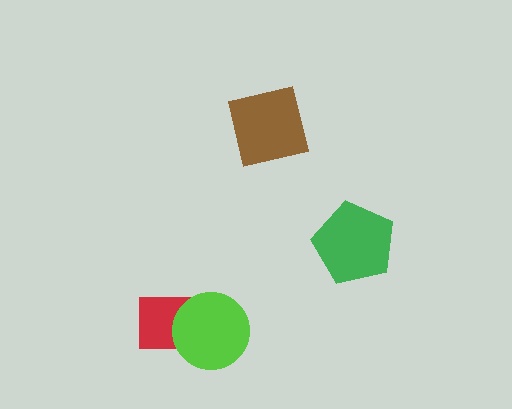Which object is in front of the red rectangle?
The lime circle is in front of the red rectangle.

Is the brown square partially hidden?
No, no other shape covers it.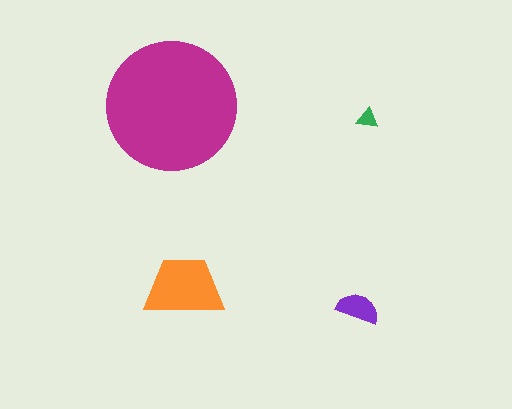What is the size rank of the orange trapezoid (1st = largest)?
2nd.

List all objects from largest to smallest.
The magenta circle, the orange trapezoid, the purple semicircle, the green triangle.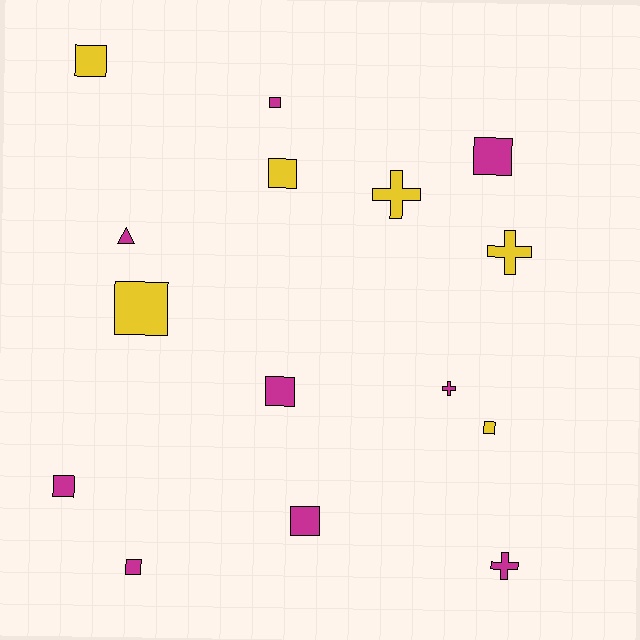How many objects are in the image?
There are 15 objects.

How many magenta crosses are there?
There are 2 magenta crosses.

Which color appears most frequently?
Magenta, with 9 objects.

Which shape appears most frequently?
Square, with 10 objects.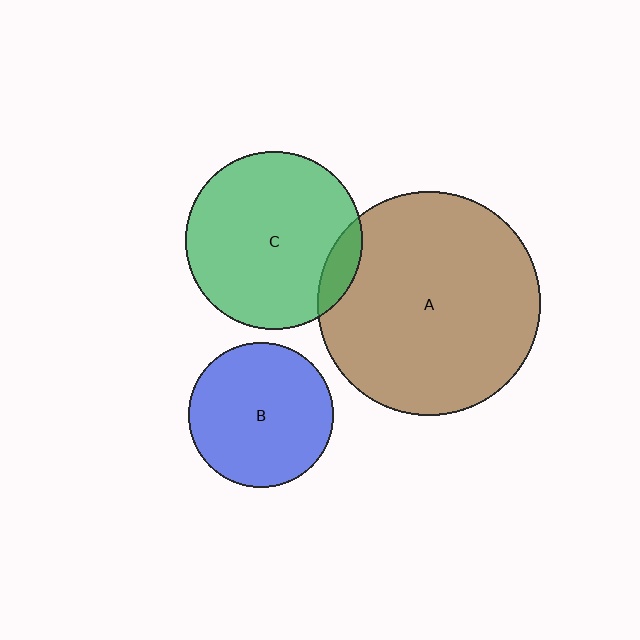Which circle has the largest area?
Circle A (brown).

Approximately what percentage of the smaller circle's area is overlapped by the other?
Approximately 10%.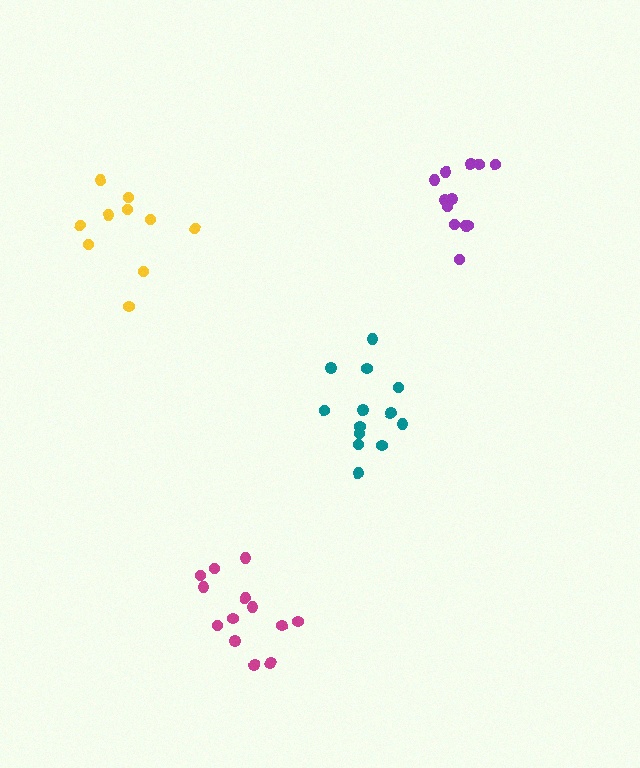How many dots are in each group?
Group 1: 13 dots, Group 2: 13 dots, Group 3: 13 dots, Group 4: 10 dots (49 total).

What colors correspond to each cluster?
The clusters are colored: magenta, purple, teal, yellow.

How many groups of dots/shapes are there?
There are 4 groups.